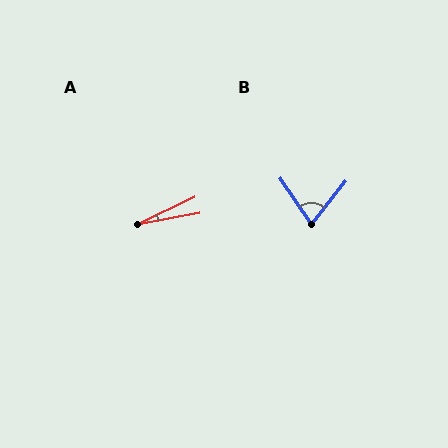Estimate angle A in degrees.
Approximately 15 degrees.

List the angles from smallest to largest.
A (15°), B (73°).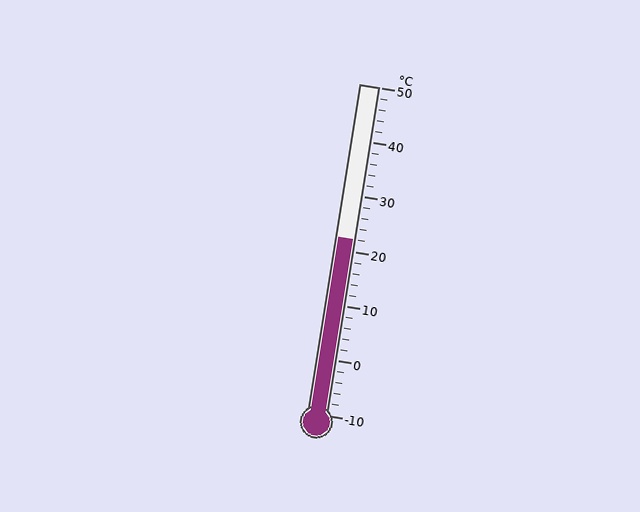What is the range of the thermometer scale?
The thermometer scale ranges from -10°C to 50°C.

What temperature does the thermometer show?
The thermometer shows approximately 22°C.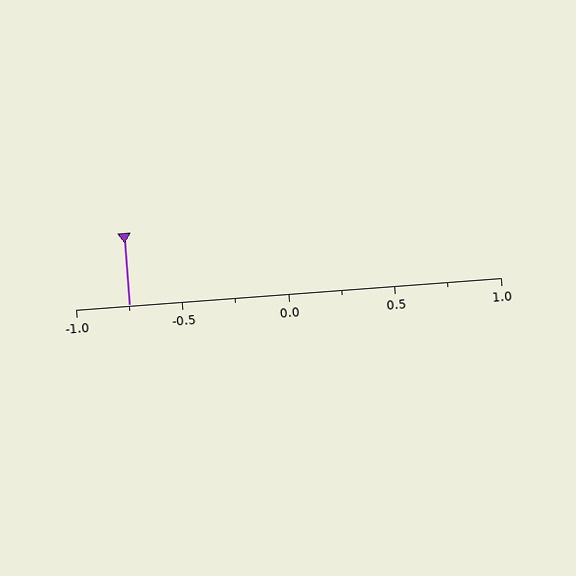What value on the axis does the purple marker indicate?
The marker indicates approximately -0.75.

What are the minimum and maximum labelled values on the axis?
The axis runs from -1.0 to 1.0.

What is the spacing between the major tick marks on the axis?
The major ticks are spaced 0.5 apart.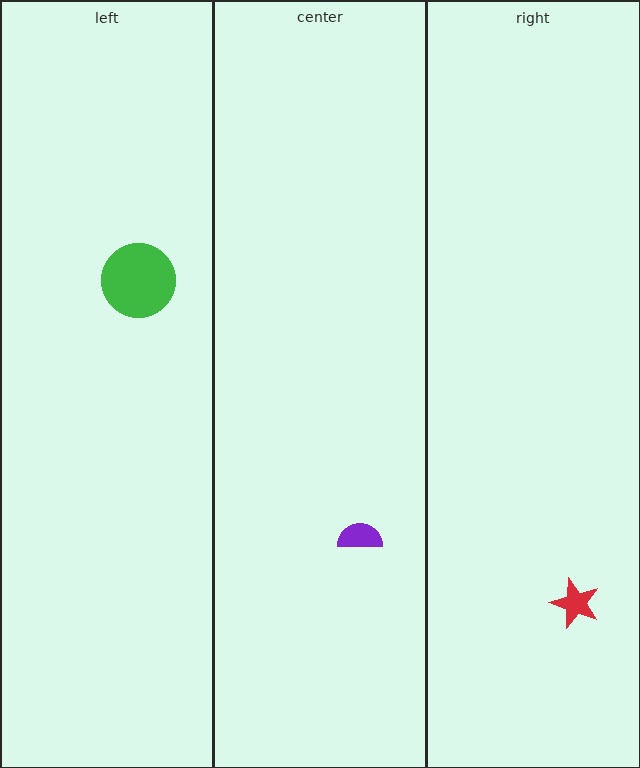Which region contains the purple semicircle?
The center region.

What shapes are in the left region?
The green circle.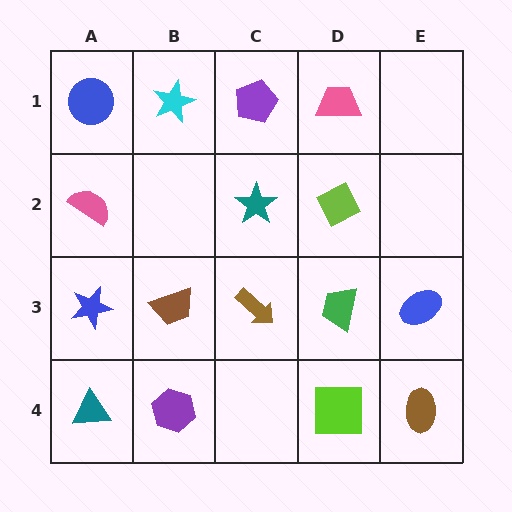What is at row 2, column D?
A lime diamond.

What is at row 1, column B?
A cyan star.